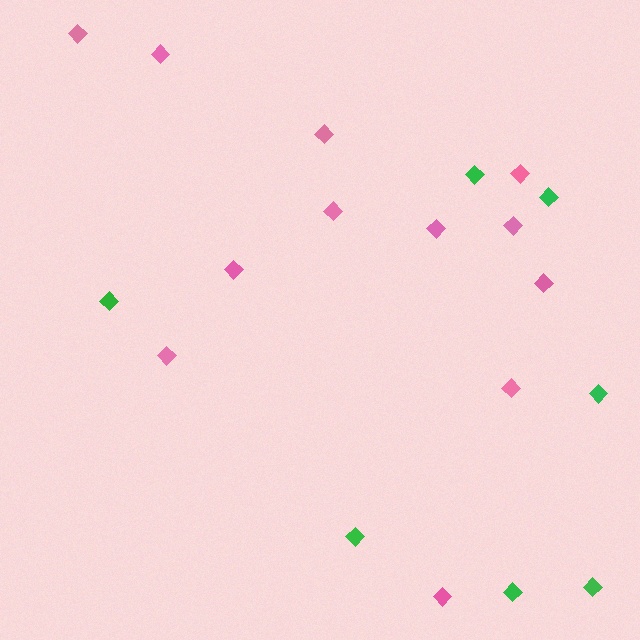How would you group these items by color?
There are 2 groups: one group of pink diamonds (12) and one group of green diamonds (7).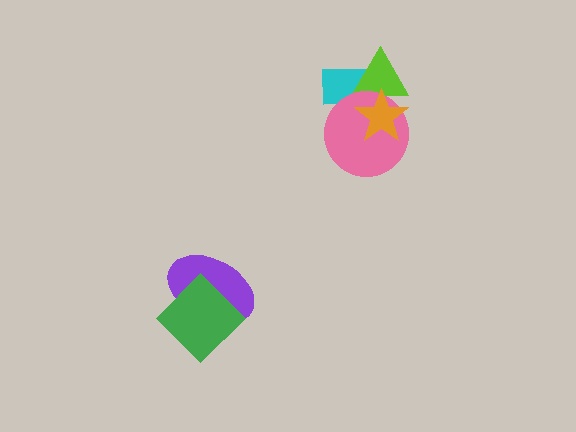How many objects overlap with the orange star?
3 objects overlap with the orange star.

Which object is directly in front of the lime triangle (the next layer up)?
The pink circle is directly in front of the lime triangle.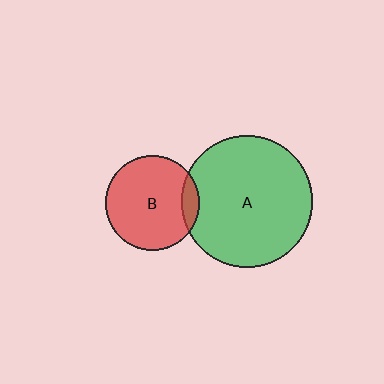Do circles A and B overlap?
Yes.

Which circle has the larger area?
Circle A (green).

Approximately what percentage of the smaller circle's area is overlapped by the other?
Approximately 10%.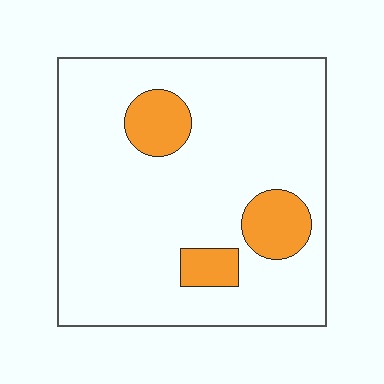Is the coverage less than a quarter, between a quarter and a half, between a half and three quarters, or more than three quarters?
Less than a quarter.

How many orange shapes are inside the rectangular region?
3.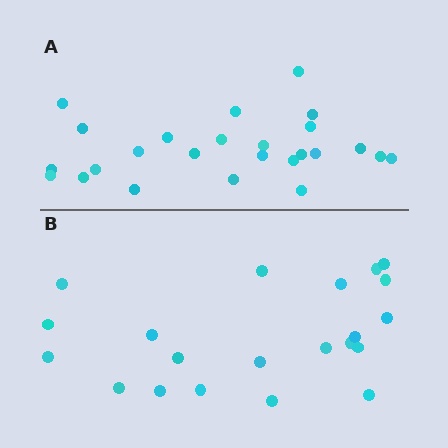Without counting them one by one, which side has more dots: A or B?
Region A (the top region) has more dots.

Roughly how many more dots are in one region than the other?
Region A has about 4 more dots than region B.